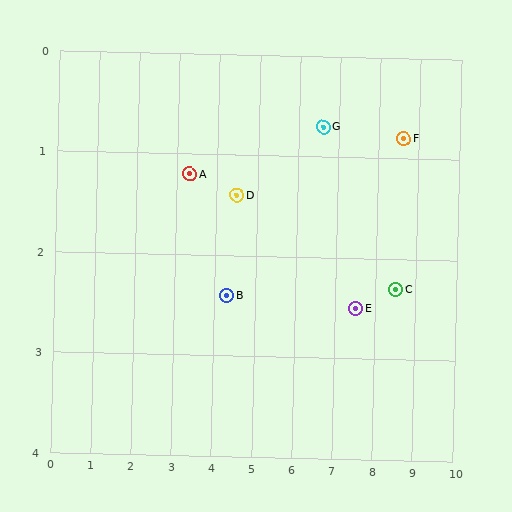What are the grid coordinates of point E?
Point E is at approximately (7.5, 2.5).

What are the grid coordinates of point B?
Point B is at approximately (4.3, 2.4).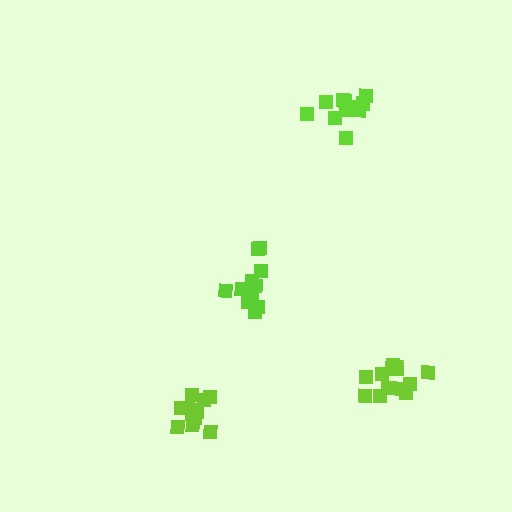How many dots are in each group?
Group 1: 12 dots, Group 2: 12 dots, Group 3: 11 dots, Group 4: 14 dots (49 total).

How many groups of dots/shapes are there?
There are 4 groups.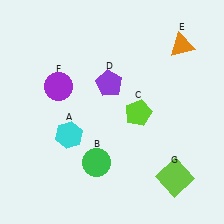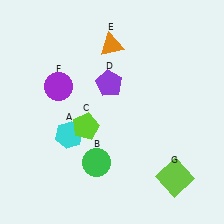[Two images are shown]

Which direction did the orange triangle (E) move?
The orange triangle (E) moved left.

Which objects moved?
The objects that moved are: the lime pentagon (C), the orange triangle (E).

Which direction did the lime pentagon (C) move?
The lime pentagon (C) moved left.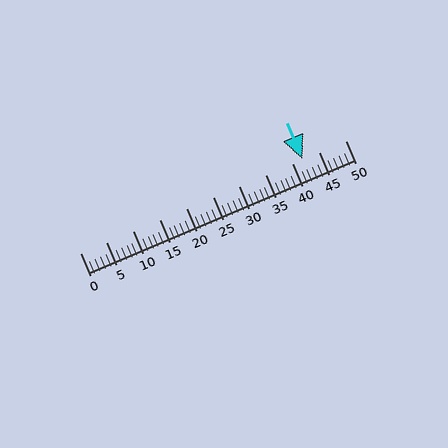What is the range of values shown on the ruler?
The ruler shows values from 0 to 50.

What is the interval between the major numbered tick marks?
The major tick marks are spaced 5 units apart.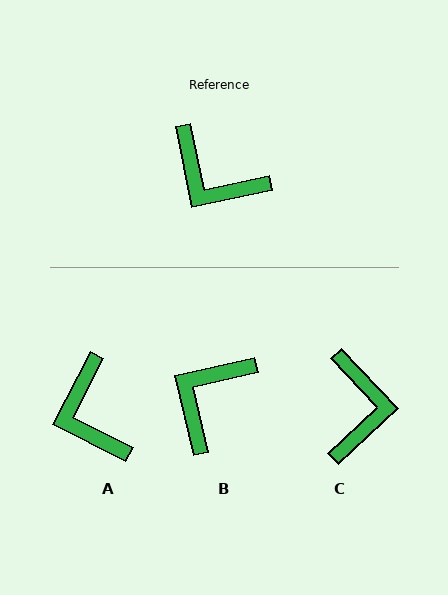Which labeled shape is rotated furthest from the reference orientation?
C, about 122 degrees away.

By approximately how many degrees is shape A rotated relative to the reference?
Approximately 39 degrees clockwise.